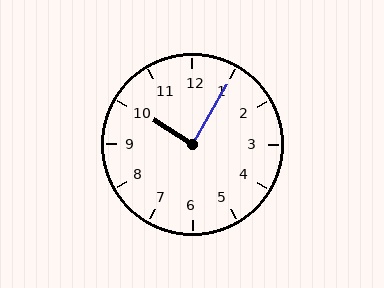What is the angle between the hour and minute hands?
Approximately 88 degrees.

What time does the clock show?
10:05.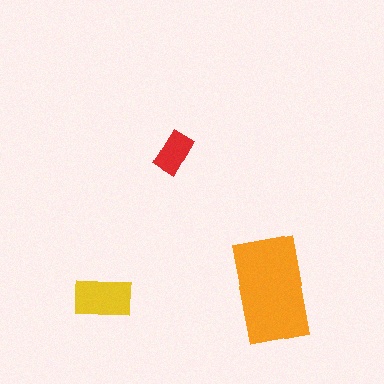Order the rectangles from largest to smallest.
the orange one, the yellow one, the red one.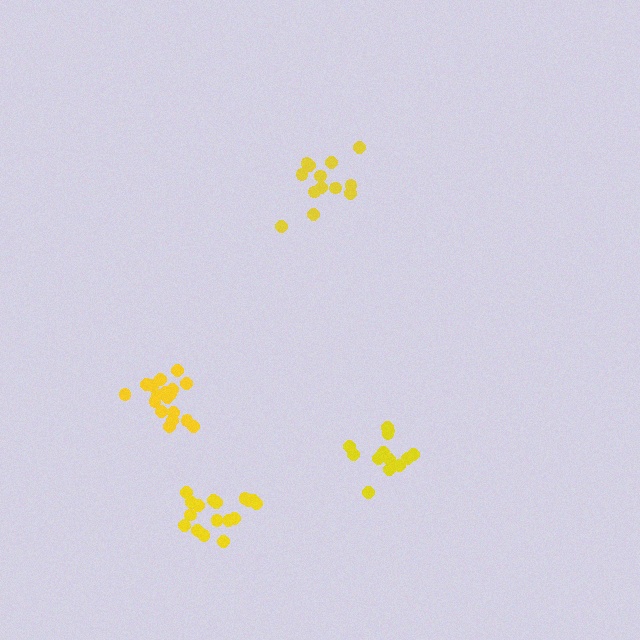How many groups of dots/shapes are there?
There are 4 groups.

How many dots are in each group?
Group 1: 18 dots, Group 2: 13 dots, Group 3: 13 dots, Group 4: 17 dots (61 total).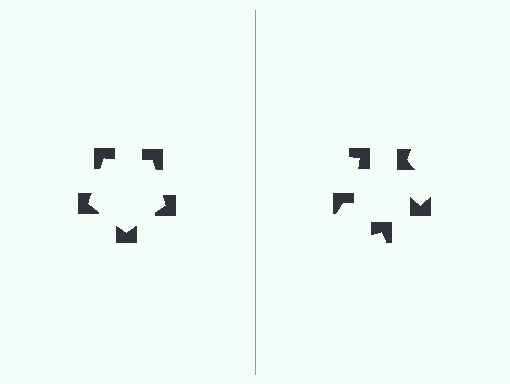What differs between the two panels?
The notched squares are positioned identically on both sides; only the wedge orientations differ. On the left they align to a pentagon; on the right they are misaligned.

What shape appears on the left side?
An illusory pentagon.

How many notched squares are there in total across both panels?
10 — 5 on each side.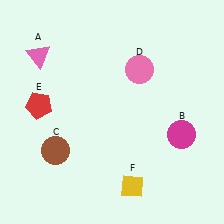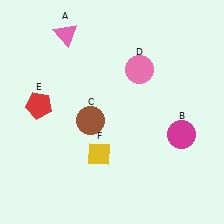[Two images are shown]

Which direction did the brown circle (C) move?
The brown circle (C) moved right.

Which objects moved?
The objects that moved are: the pink triangle (A), the brown circle (C), the yellow diamond (F).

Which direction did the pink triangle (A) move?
The pink triangle (A) moved right.